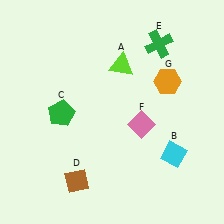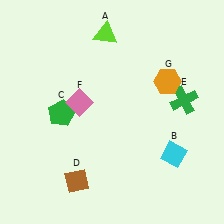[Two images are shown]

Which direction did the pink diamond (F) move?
The pink diamond (F) moved left.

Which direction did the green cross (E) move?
The green cross (E) moved down.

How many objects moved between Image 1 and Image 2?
3 objects moved between the two images.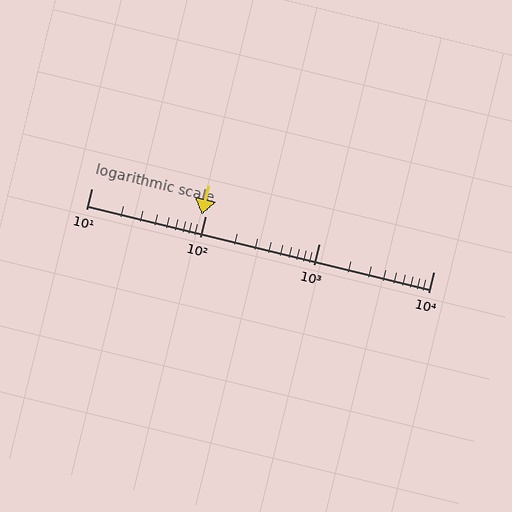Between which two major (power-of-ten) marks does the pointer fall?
The pointer is between 10 and 100.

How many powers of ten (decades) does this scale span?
The scale spans 3 decades, from 10 to 10000.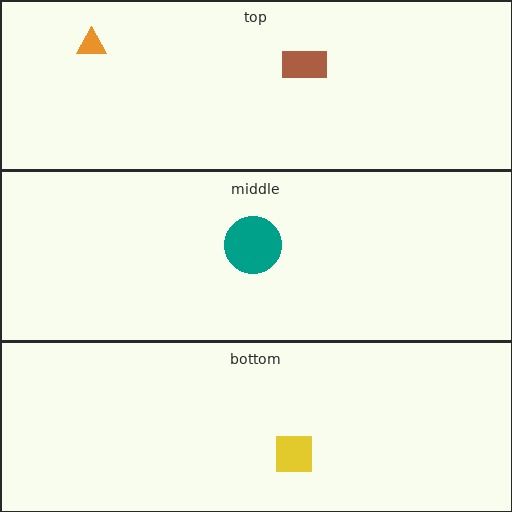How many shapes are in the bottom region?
1.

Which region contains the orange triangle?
The top region.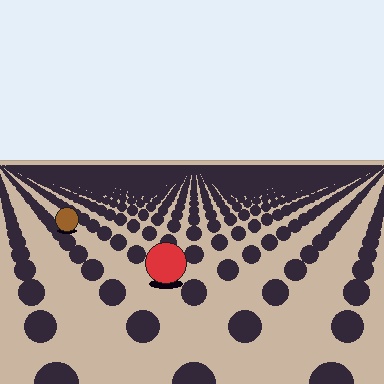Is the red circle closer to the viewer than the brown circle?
Yes. The red circle is closer — you can tell from the texture gradient: the ground texture is coarser near it.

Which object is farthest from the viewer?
The brown circle is farthest from the viewer. It appears smaller and the ground texture around it is denser.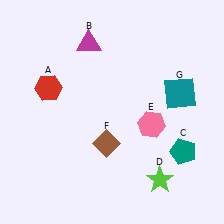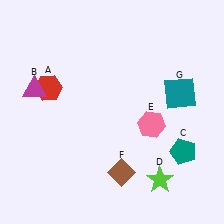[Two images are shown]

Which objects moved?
The objects that moved are: the magenta triangle (B), the brown diamond (F).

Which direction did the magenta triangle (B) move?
The magenta triangle (B) moved left.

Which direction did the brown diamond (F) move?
The brown diamond (F) moved down.